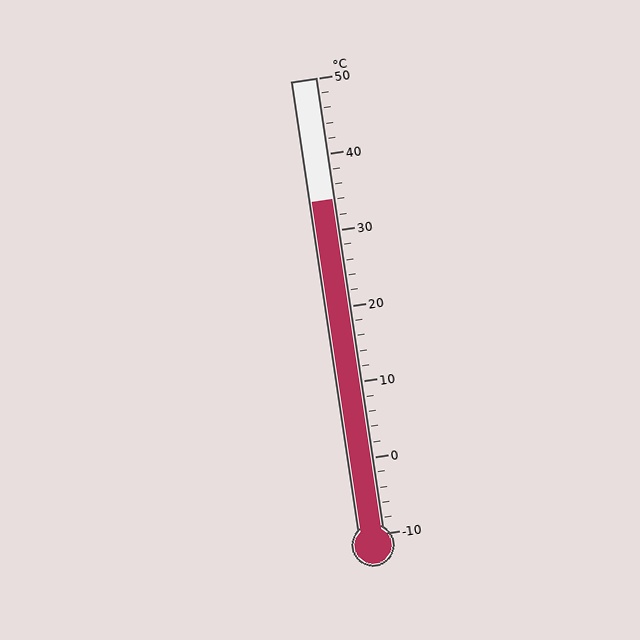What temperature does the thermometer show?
The thermometer shows approximately 34°C.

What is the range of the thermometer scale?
The thermometer scale ranges from -10°C to 50°C.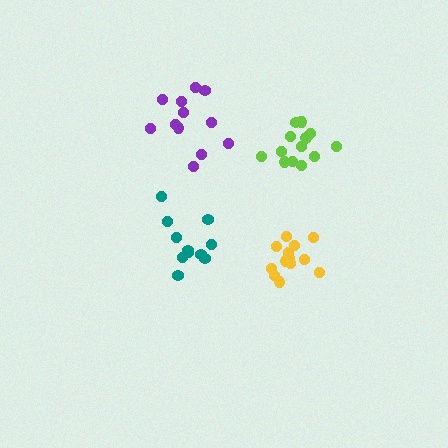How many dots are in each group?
Group 1: 13 dots, Group 2: 13 dots, Group 3: 12 dots, Group 4: 11 dots (49 total).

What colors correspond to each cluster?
The clusters are colored: lime, yellow, purple, teal.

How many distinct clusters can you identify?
There are 4 distinct clusters.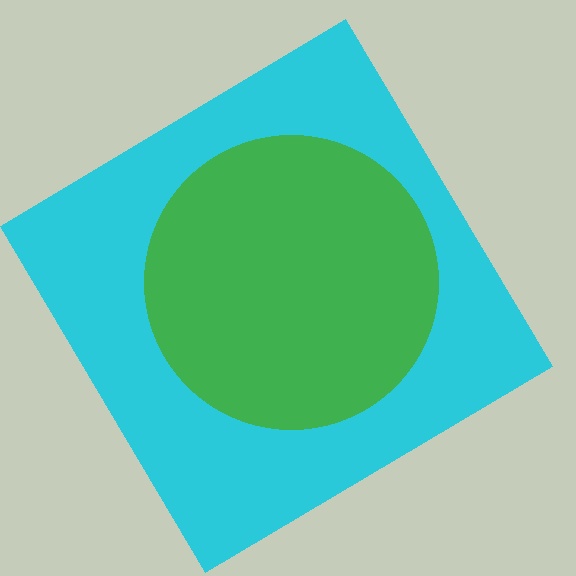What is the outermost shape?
The cyan diamond.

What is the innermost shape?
The green circle.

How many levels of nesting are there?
2.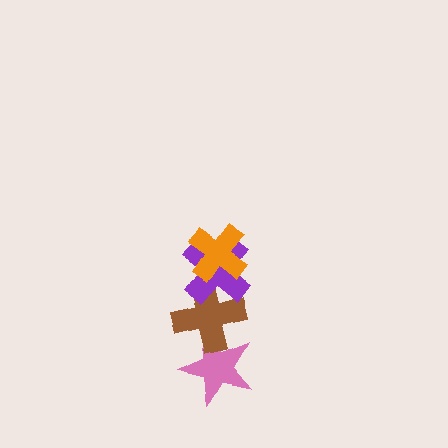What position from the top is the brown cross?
The brown cross is 3rd from the top.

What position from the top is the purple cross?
The purple cross is 2nd from the top.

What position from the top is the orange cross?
The orange cross is 1st from the top.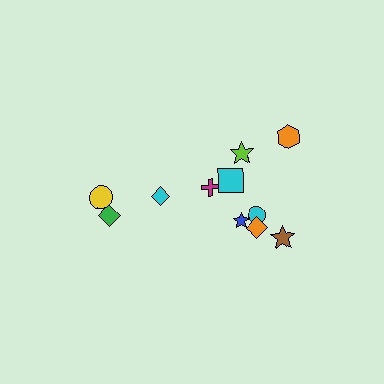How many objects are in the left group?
There are 3 objects.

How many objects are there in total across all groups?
There are 11 objects.